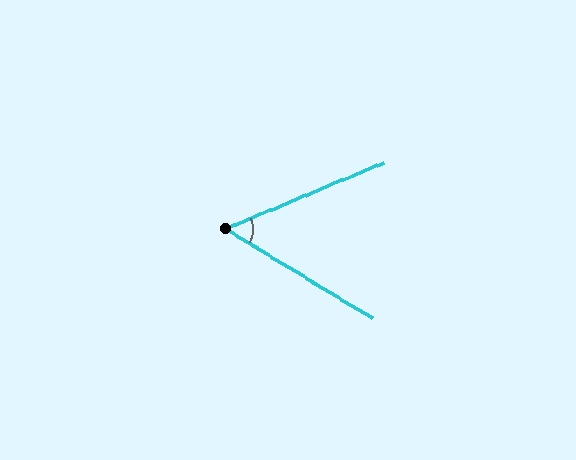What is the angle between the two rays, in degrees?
Approximately 54 degrees.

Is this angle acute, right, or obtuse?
It is acute.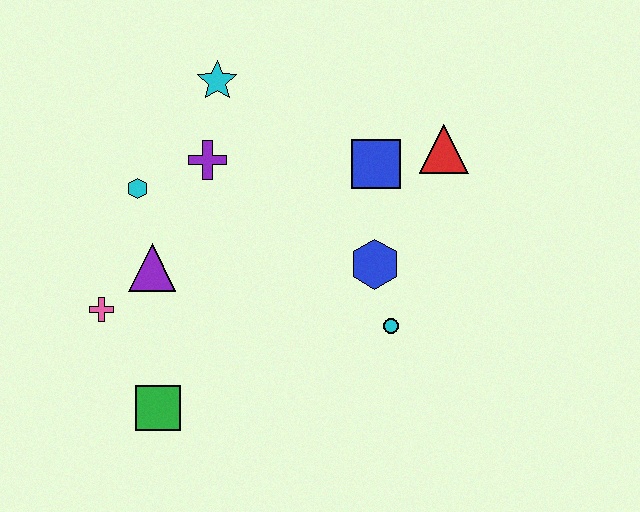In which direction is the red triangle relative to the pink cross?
The red triangle is to the right of the pink cross.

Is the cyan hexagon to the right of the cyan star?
No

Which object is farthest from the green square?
The red triangle is farthest from the green square.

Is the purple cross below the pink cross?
No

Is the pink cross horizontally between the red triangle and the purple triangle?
No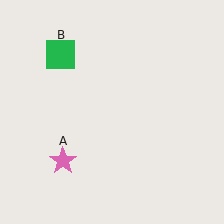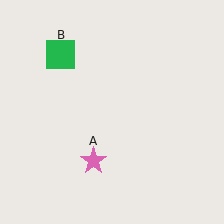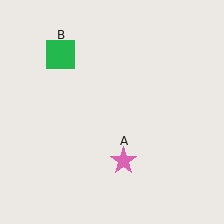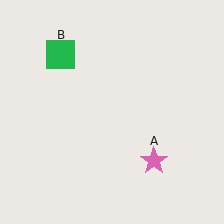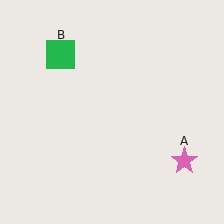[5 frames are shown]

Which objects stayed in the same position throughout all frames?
Green square (object B) remained stationary.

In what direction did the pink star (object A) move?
The pink star (object A) moved right.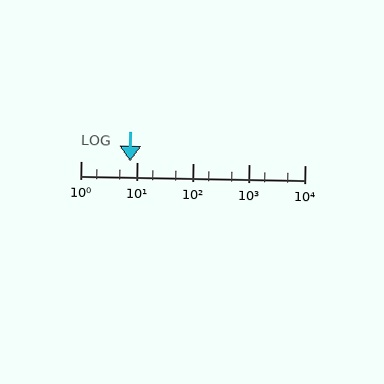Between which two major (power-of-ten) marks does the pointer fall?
The pointer is between 1 and 10.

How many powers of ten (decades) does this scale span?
The scale spans 4 decades, from 1 to 10000.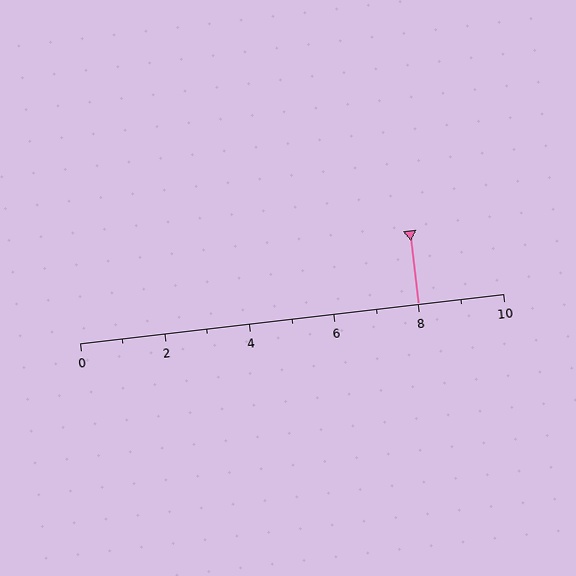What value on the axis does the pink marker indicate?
The marker indicates approximately 8.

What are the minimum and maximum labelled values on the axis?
The axis runs from 0 to 10.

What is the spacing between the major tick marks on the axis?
The major ticks are spaced 2 apart.